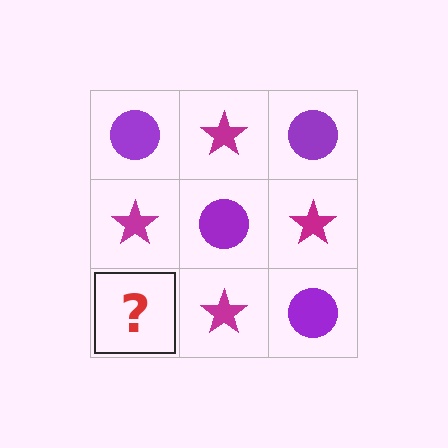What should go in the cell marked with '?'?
The missing cell should contain a purple circle.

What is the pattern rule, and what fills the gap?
The rule is that it alternates purple circle and magenta star in a checkerboard pattern. The gap should be filled with a purple circle.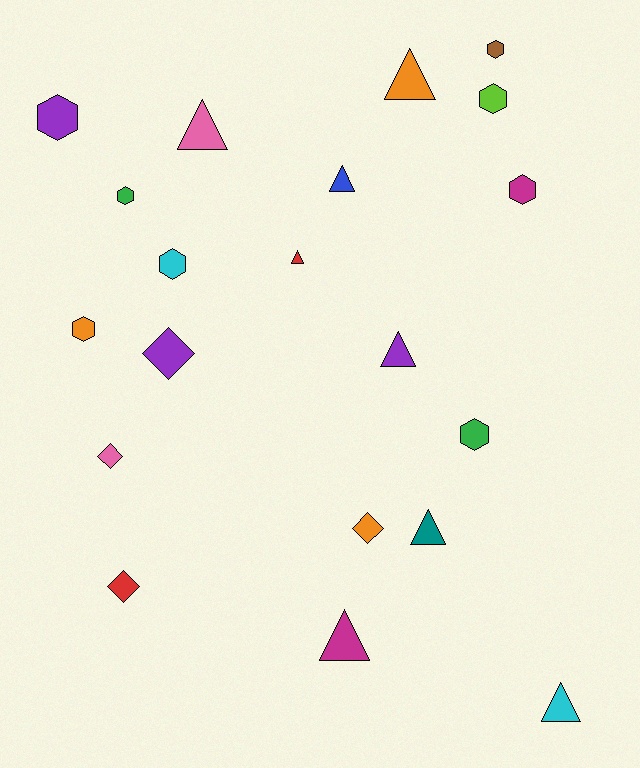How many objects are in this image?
There are 20 objects.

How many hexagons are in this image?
There are 8 hexagons.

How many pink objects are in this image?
There are 2 pink objects.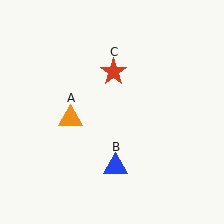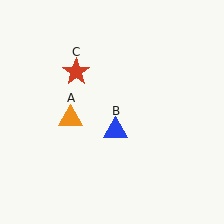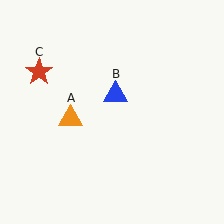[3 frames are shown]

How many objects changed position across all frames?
2 objects changed position: blue triangle (object B), red star (object C).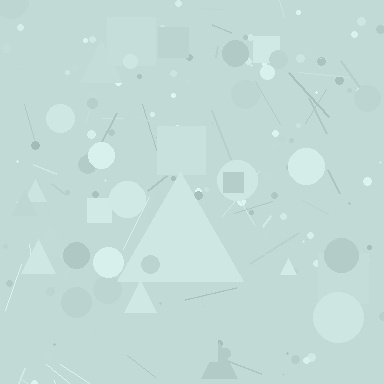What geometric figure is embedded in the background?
A triangle is embedded in the background.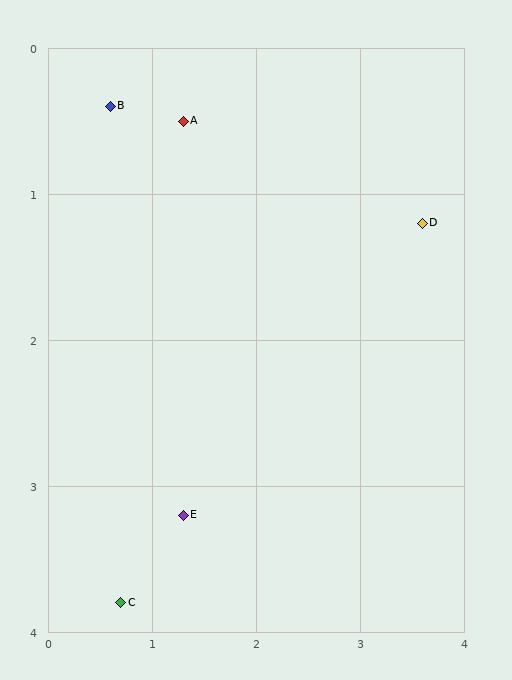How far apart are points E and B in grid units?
Points E and B are about 2.9 grid units apart.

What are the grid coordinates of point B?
Point B is at approximately (0.6, 0.4).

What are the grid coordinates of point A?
Point A is at approximately (1.3, 0.5).